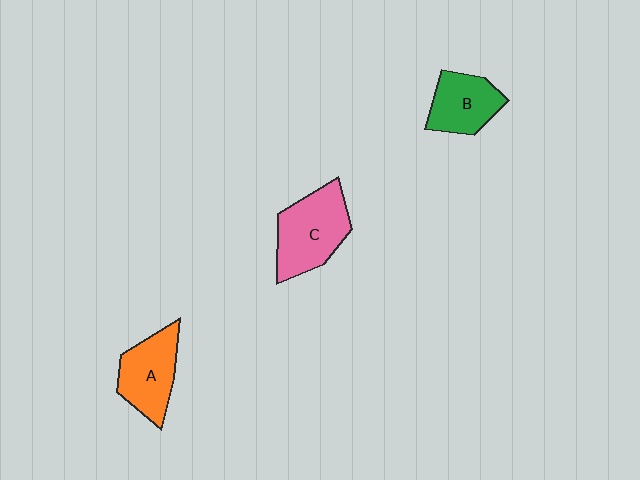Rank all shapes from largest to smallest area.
From largest to smallest: C (pink), A (orange), B (green).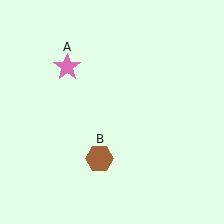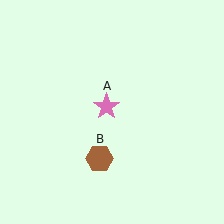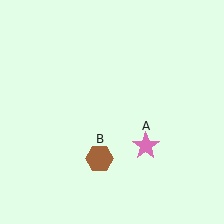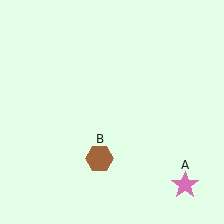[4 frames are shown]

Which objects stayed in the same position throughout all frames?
Brown hexagon (object B) remained stationary.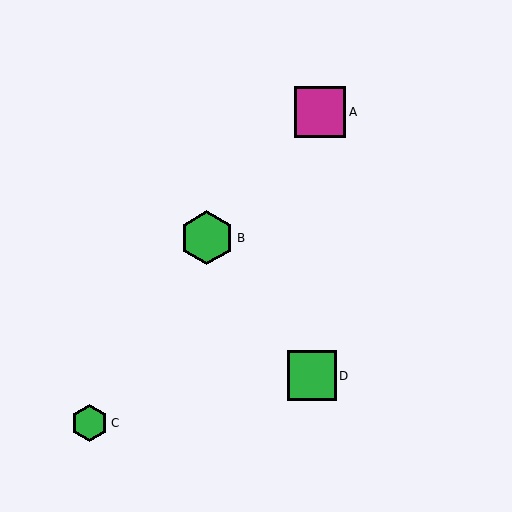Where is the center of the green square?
The center of the green square is at (312, 376).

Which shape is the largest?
The green hexagon (labeled B) is the largest.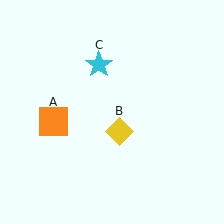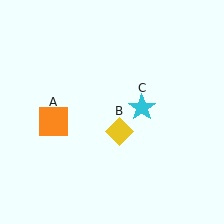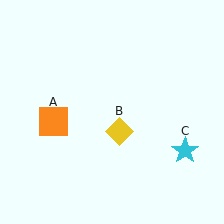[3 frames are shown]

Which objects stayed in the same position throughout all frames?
Orange square (object A) and yellow diamond (object B) remained stationary.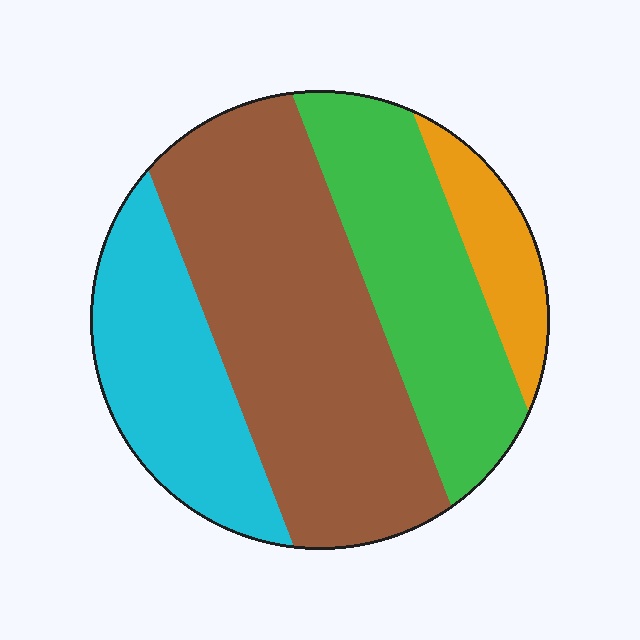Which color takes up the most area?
Brown, at roughly 45%.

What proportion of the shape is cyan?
Cyan takes up about one fifth (1/5) of the shape.